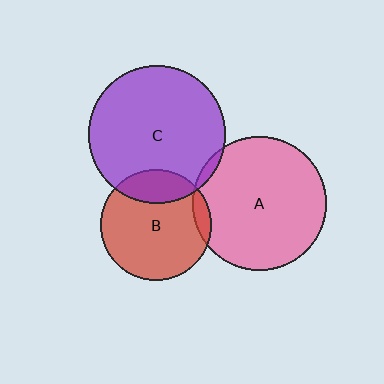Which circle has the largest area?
Circle C (purple).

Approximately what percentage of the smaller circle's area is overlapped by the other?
Approximately 5%.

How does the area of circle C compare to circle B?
Approximately 1.5 times.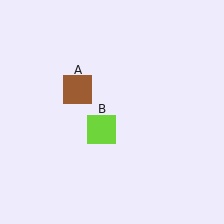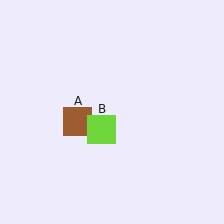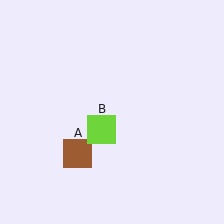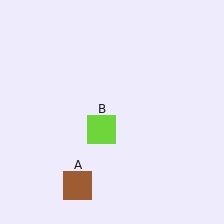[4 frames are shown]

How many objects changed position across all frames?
1 object changed position: brown square (object A).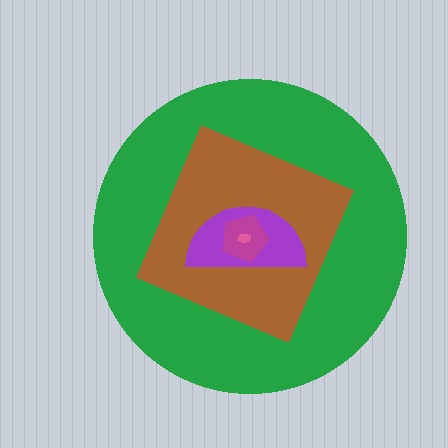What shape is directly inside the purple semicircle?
The magenta pentagon.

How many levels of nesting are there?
5.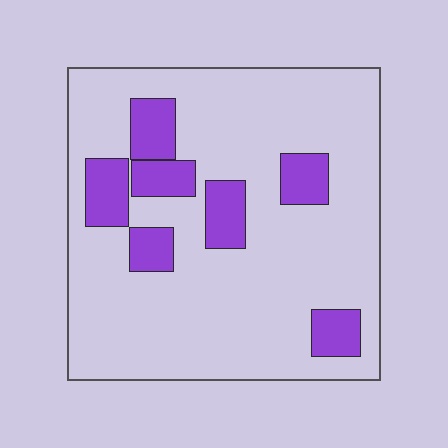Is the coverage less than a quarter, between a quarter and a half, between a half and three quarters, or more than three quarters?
Less than a quarter.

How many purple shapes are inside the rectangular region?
7.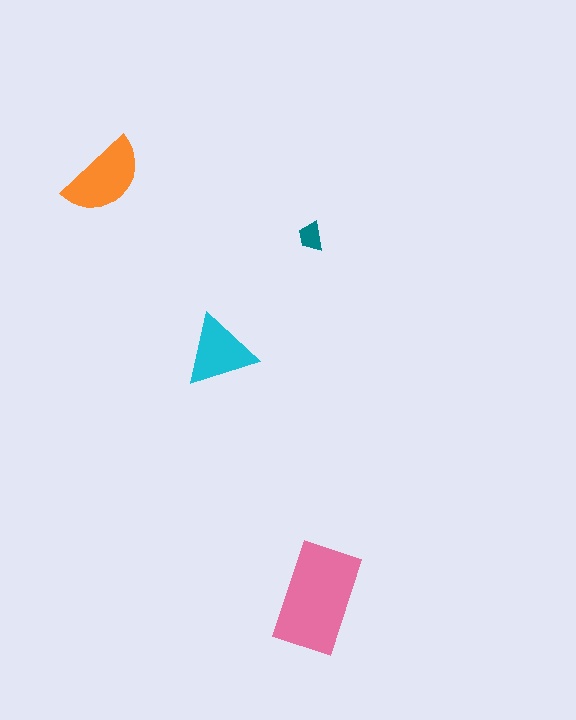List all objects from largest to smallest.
The pink rectangle, the orange semicircle, the cyan triangle, the teal trapezoid.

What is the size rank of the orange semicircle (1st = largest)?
2nd.